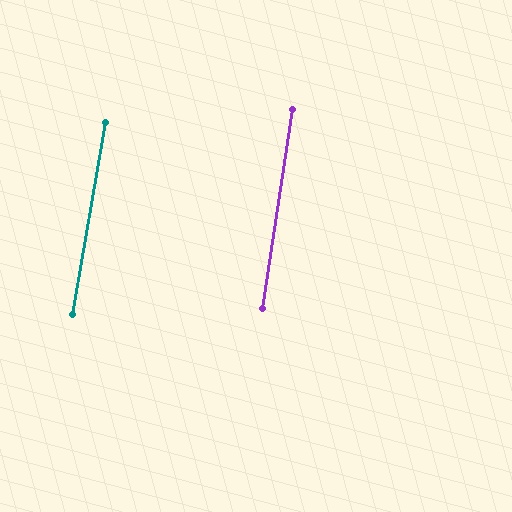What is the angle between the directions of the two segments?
Approximately 1 degree.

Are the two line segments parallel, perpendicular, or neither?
Parallel — their directions differ by only 1.2°.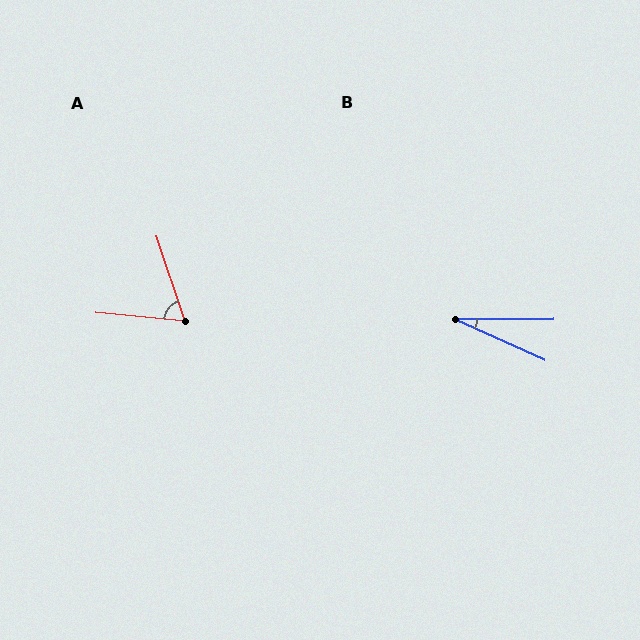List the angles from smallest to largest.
B (25°), A (66°).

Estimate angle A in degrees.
Approximately 66 degrees.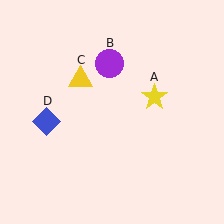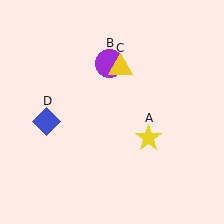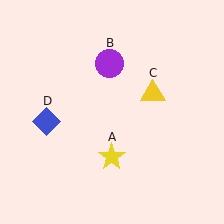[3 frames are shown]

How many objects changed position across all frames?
2 objects changed position: yellow star (object A), yellow triangle (object C).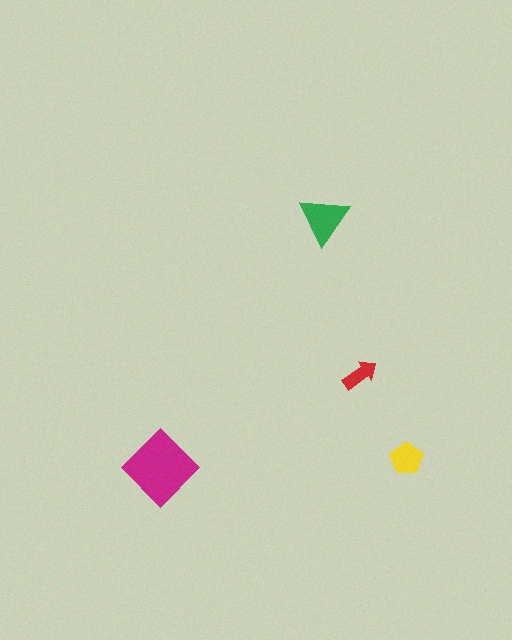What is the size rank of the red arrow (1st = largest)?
4th.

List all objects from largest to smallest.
The magenta diamond, the green triangle, the yellow pentagon, the red arrow.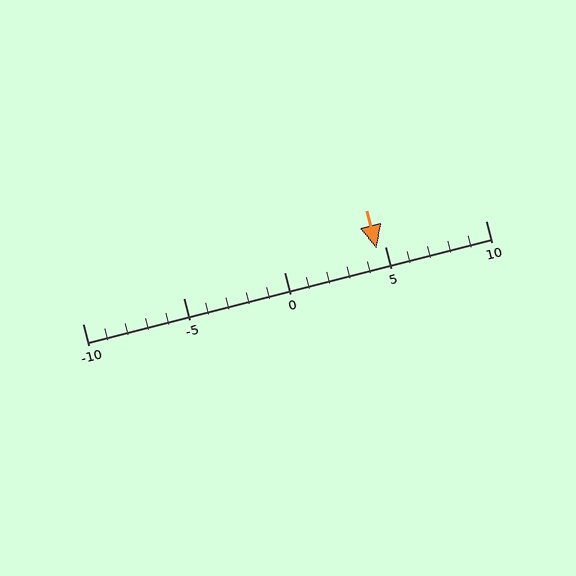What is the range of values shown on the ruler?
The ruler shows values from -10 to 10.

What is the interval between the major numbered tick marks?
The major tick marks are spaced 5 units apart.